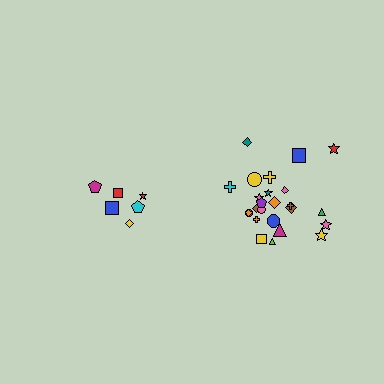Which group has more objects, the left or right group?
The right group.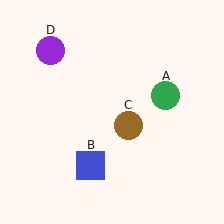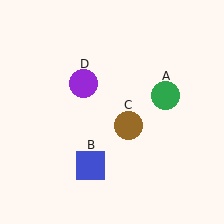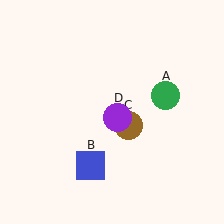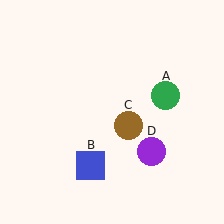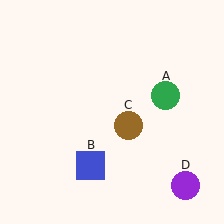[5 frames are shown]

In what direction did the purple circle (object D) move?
The purple circle (object D) moved down and to the right.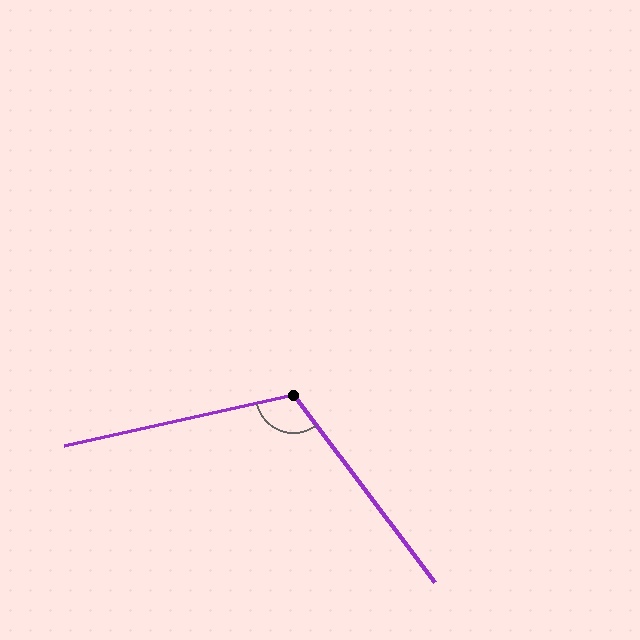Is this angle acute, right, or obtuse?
It is obtuse.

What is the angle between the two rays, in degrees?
Approximately 114 degrees.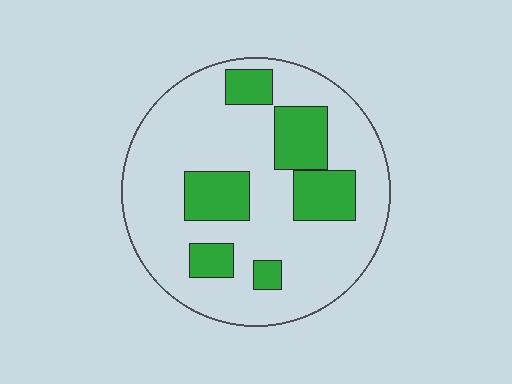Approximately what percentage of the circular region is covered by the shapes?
Approximately 25%.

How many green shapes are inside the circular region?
6.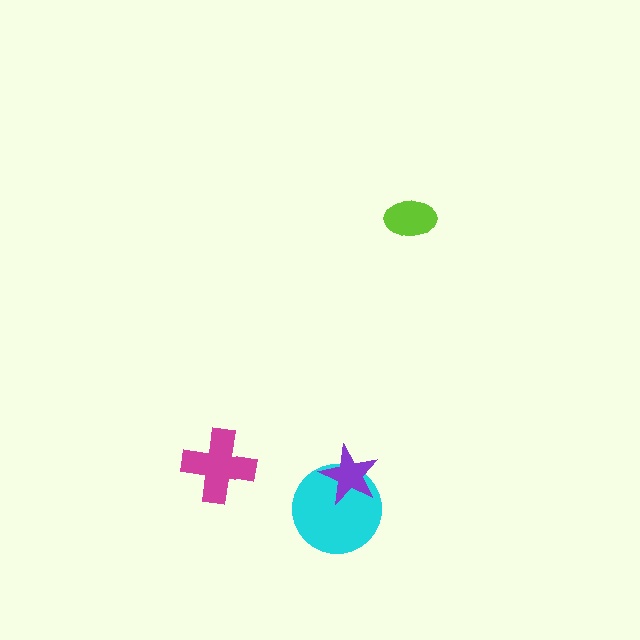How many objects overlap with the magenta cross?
0 objects overlap with the magenta cross.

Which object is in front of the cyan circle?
The purple star is in front of the cyan circle.